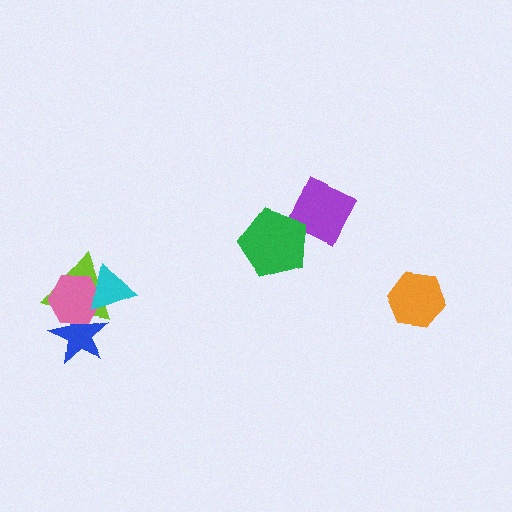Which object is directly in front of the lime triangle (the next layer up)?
The pink hexagon is directly in front of the lime triangle.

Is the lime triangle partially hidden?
Yes, it is partially covered by another shape.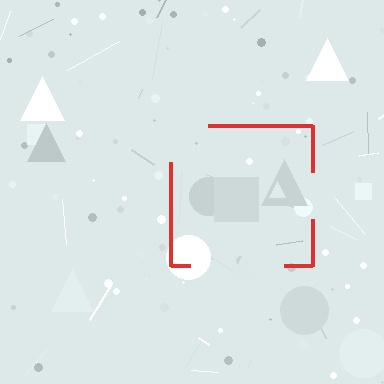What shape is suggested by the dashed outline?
The dashed outline suggests a square.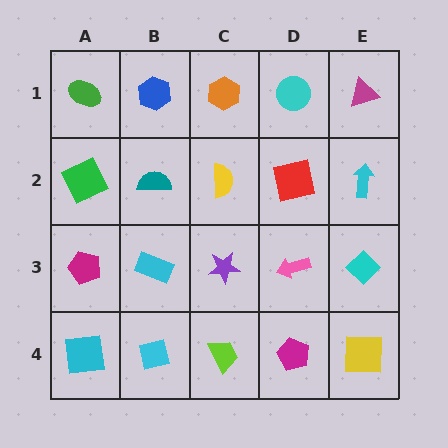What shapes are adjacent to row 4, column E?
A cyan diamond (row 3, column E), a magenta pentagon (row 4, column D).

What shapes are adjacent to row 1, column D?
A red square (row 2, column D), an orange hexagon (row 1, column C), a magenta triangle (row 1, column E).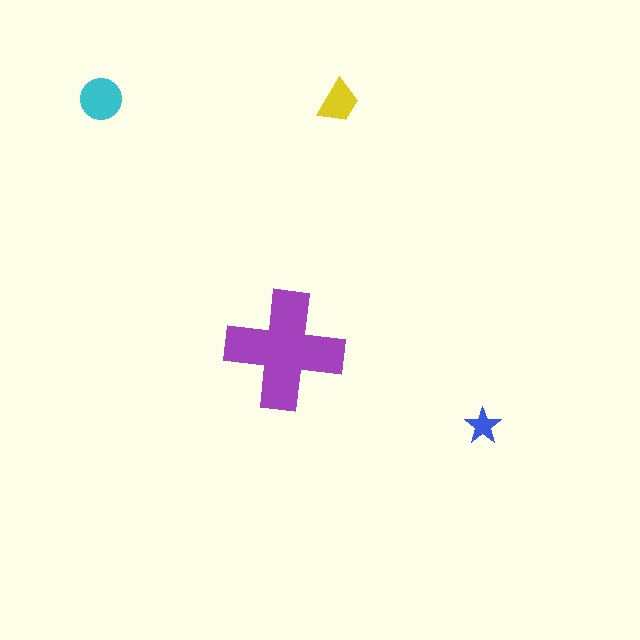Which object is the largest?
The purple cross.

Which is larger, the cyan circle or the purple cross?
The purple cross.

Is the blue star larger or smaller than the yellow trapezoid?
Smaller.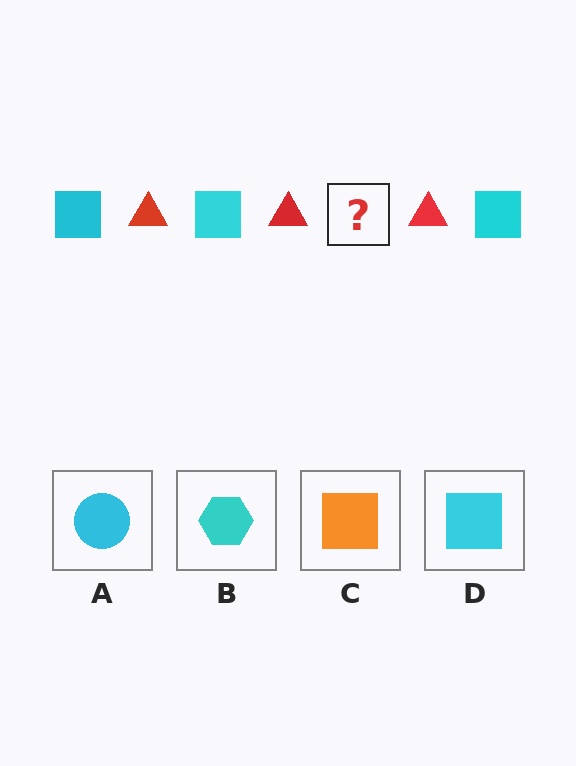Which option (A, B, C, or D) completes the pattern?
D.